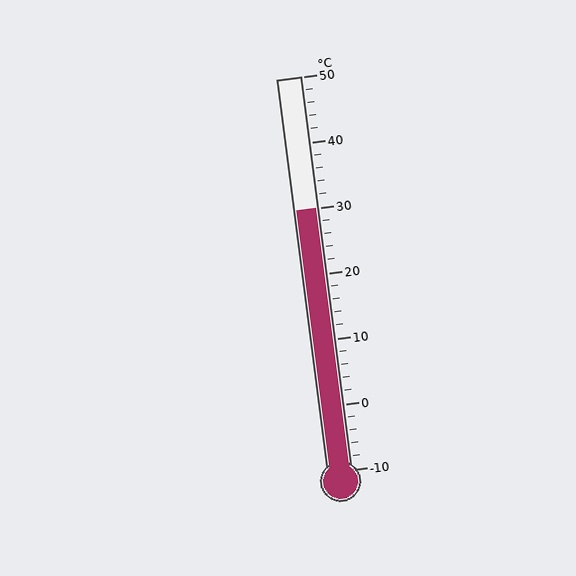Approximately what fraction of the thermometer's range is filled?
The thermometer is filled to approximately 65% of its range.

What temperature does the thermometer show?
The thermometer shows approximately 30°C.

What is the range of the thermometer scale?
The thermometer scale ranges from -10°C to 50°C.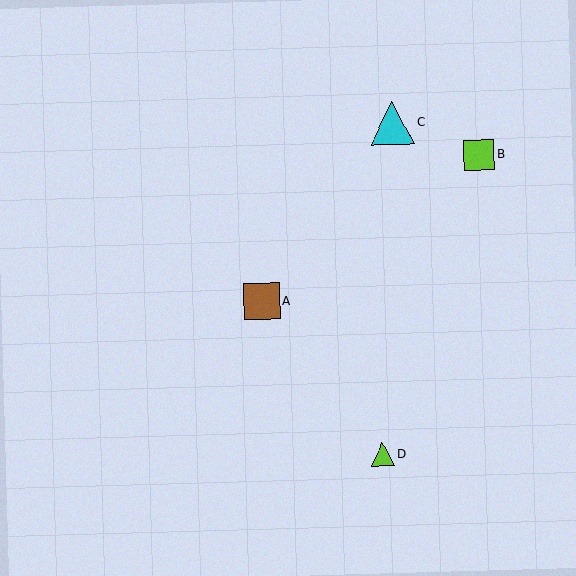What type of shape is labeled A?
Shape A is a brown square.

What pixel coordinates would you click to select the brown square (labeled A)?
Click at (262, 302) to select the brown square A.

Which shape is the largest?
The cyan triangle (labeled C) is the largest.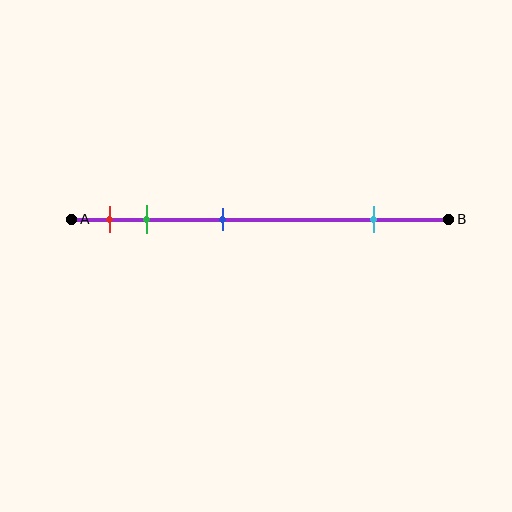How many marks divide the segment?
There are 4 marks dividing the segment.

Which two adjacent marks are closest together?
The red and green marks are the closest adjacent pair.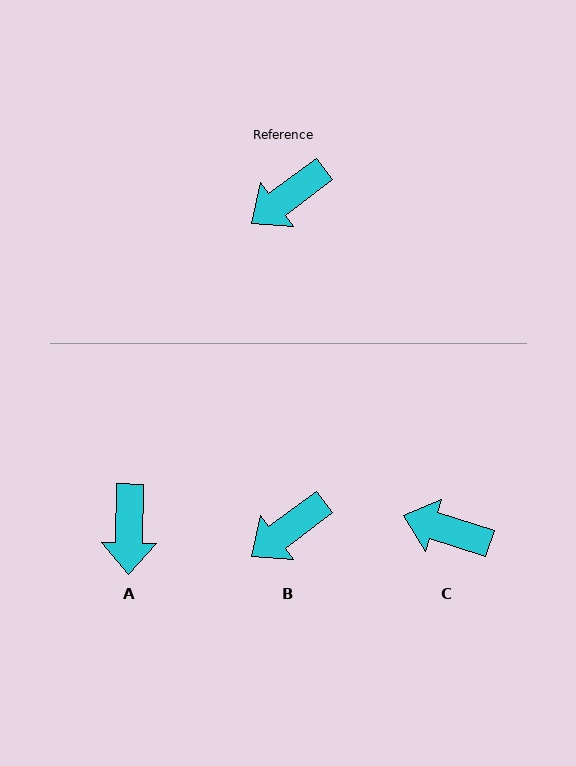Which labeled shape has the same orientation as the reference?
B.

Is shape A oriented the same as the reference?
No, it is off by about 52 degrees.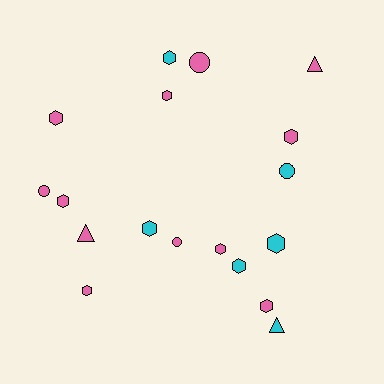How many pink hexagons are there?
There are 7 pink hexagons.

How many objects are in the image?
There are 18 objects.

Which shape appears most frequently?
Hexagon, with 11 objects.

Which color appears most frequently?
Pink, with 12 objects.